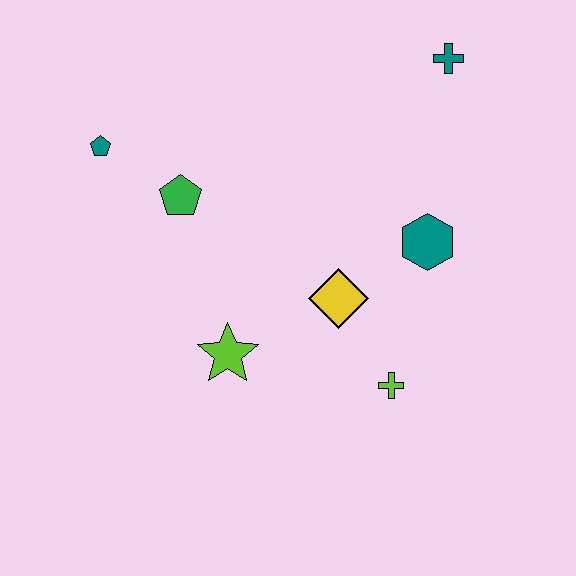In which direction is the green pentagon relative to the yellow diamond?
The green pentagon is to the left of the yellow diamond.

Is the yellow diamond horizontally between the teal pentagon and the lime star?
No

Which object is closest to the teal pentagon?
The green pentagon is closest to the teal pentagon.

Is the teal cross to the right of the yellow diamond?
Yes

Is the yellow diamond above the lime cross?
Yes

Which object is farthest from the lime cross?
The teal pentagon is farthest from the lime cross.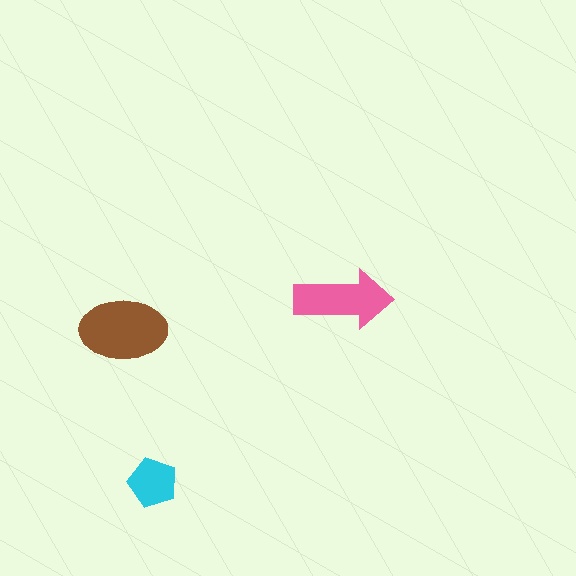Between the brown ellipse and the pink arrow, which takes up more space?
The brown ellipse.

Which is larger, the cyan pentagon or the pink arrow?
The pink arrow.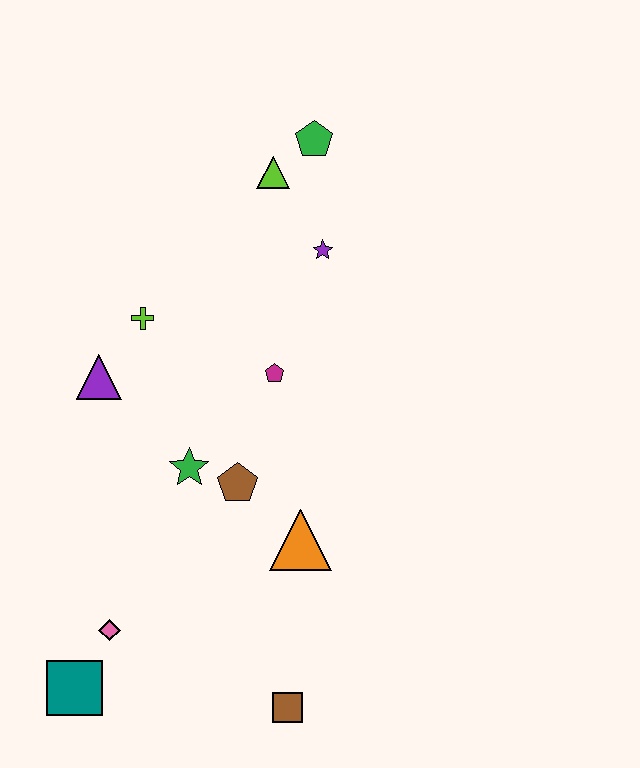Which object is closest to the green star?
The brown pentagon is closest to the green star.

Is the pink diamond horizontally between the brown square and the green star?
No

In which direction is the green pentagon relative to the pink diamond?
The green pentagon is above the pink diamond.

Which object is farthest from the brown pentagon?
The green pentagon is farthest from the brown pentagon.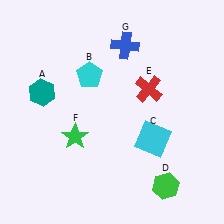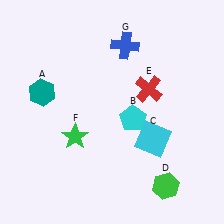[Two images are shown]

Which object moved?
The cyan pentagon (B) moved right.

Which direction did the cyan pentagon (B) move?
The cyan pentagon (B) moved right.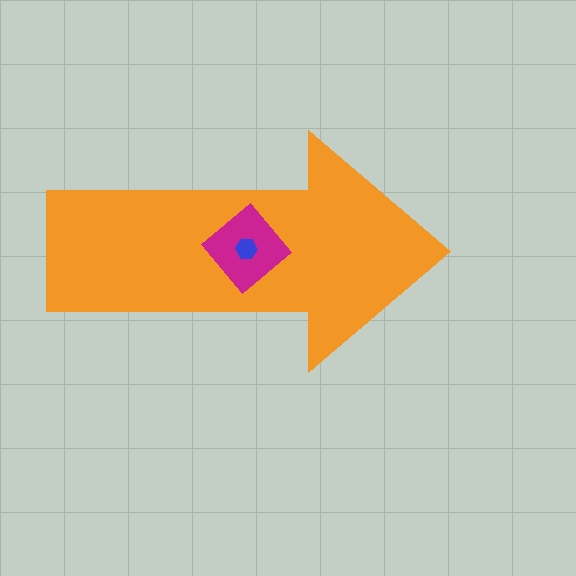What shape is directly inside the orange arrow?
The magenta diamond.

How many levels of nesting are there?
3.